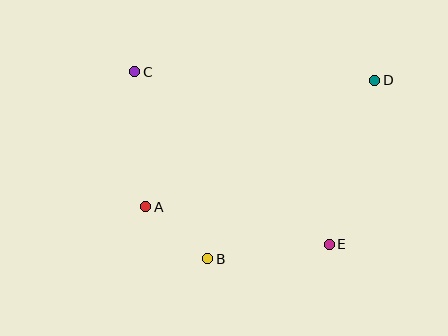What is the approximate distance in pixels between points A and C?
The distance between A and C is approximately 136 pixels.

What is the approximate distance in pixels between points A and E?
The distance between A and E is approximately 187 pixels.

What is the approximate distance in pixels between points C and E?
The distance between C and E is approximately 260 pixels.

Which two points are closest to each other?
Points A and B are closest to each other.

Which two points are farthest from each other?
Points A and D are farthest from each other.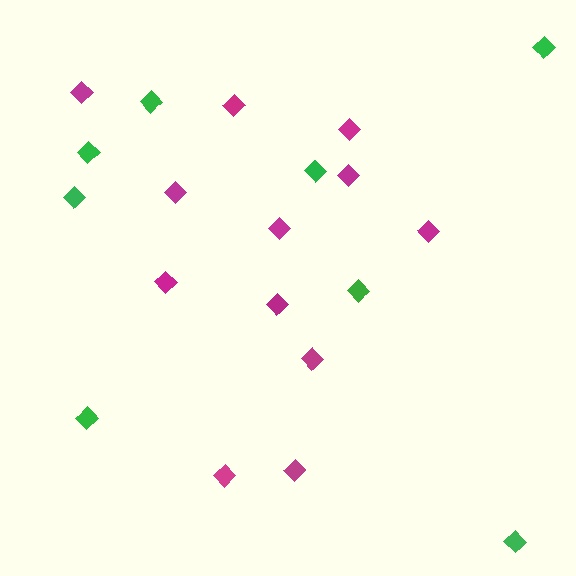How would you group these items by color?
There are 2 groups: one group of green diamonds (8) and one group of magenta diamonds (12).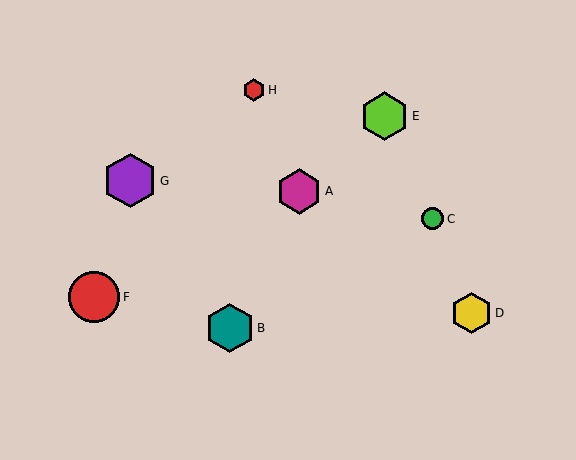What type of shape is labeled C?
Shape C is a green circle.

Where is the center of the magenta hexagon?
The center of the magenta hexagon is at (299, 191).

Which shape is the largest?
The purple hexagon (labeled G) is the largest.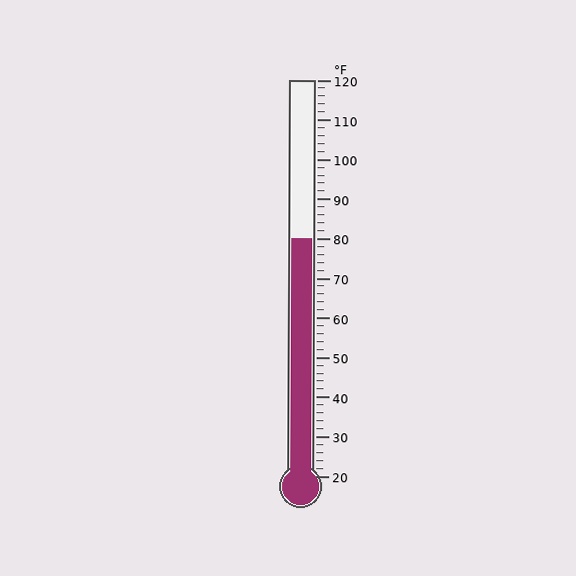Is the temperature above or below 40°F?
The temperature is above 40°F.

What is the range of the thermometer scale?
The thermometer scale ranges from 20°F to 120°F.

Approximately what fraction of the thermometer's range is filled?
The thermometer is filled to approximately 60% of its range.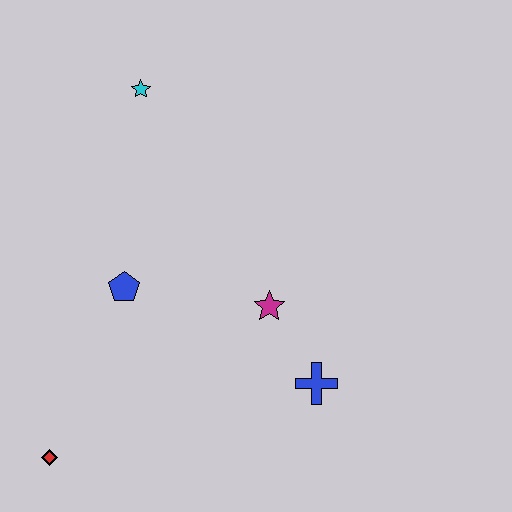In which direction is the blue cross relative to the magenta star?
The blue cross is below the magenta star.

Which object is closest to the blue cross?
The magenta star is closest to the blue cross.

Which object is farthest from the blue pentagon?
The blue cross is farthest from the blue pentagon.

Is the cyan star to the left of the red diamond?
No